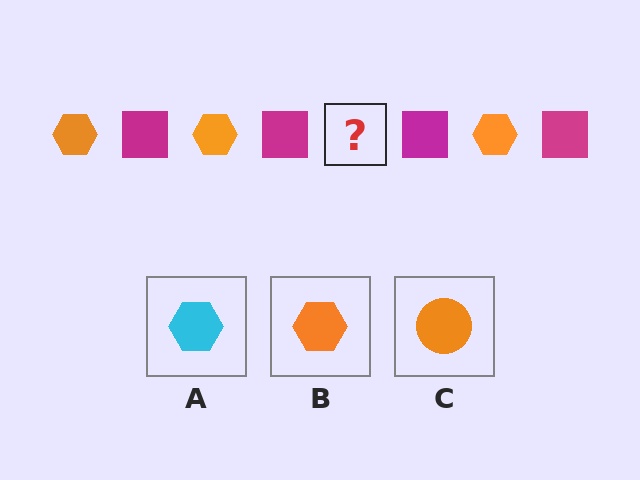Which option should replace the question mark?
Option B.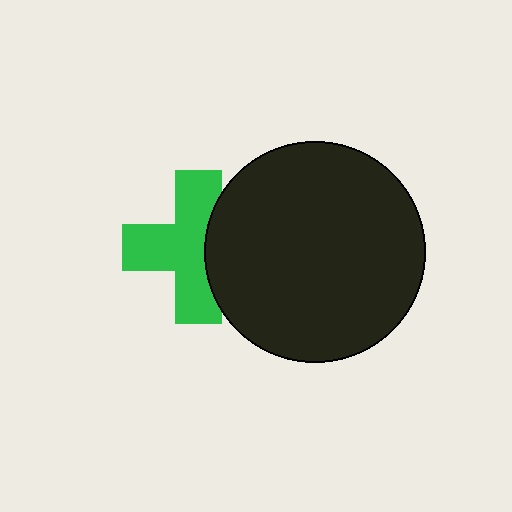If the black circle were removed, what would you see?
You would see the complete green cross.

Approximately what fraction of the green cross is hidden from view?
Roughly 33% of the green cross is hidden behind the black circle.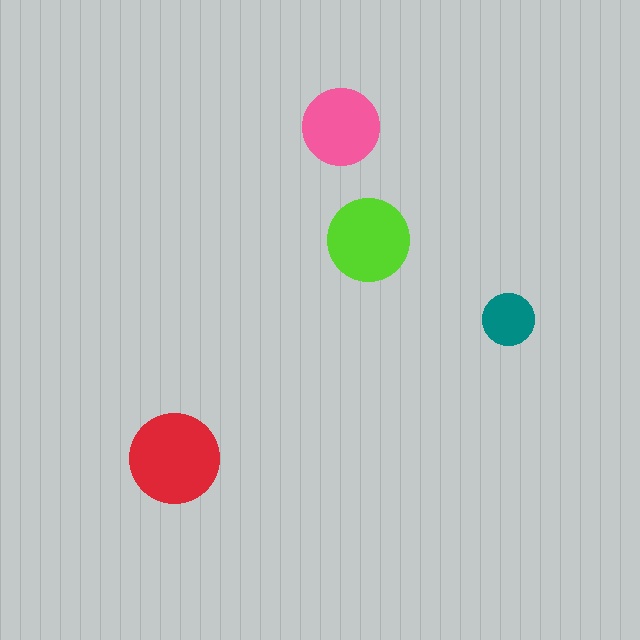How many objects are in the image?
There are 4 objects in the image.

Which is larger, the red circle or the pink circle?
The red one.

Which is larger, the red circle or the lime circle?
The red one.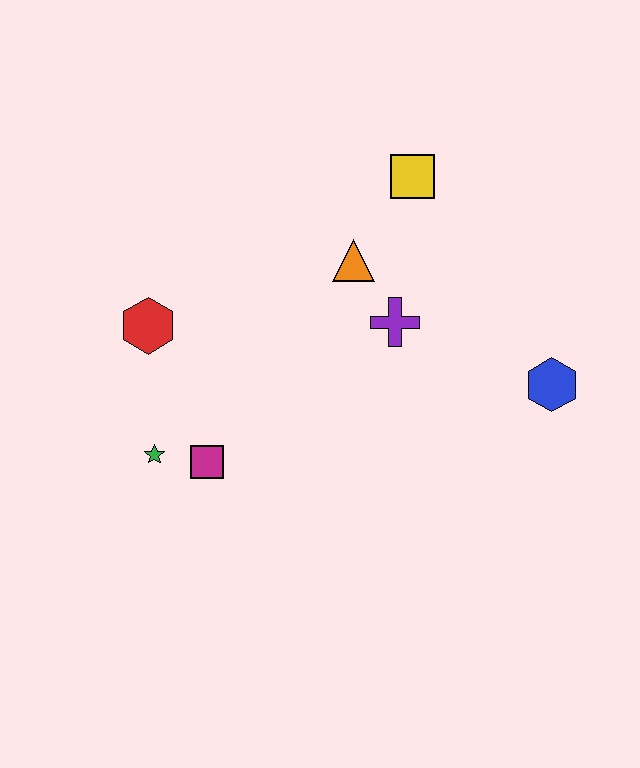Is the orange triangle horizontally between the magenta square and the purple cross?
Yes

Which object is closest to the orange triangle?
The purple cross is closest to the orange triangle.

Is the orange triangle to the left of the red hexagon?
No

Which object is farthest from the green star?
The blue hexagon is farthest from the green star.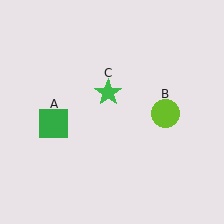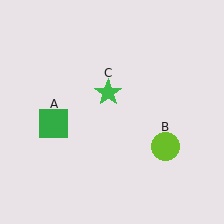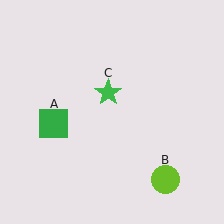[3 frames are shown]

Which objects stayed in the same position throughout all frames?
Green square (object A) and green star (object C) remained stationary.